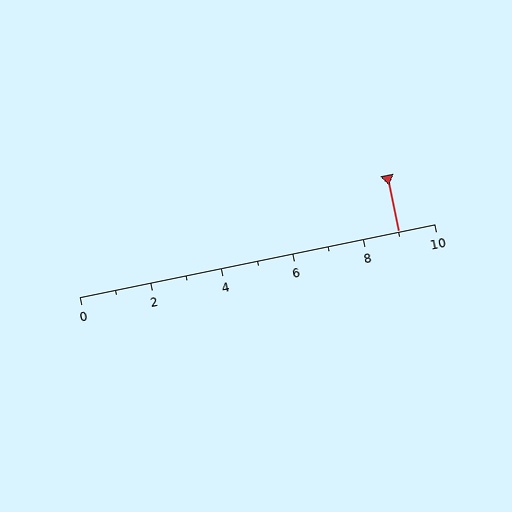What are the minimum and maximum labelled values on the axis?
The axis runs from 0 to 10.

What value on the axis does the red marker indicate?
The marker indicates approximately 9.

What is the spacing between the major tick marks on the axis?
The major ticks are spaced 2 apart.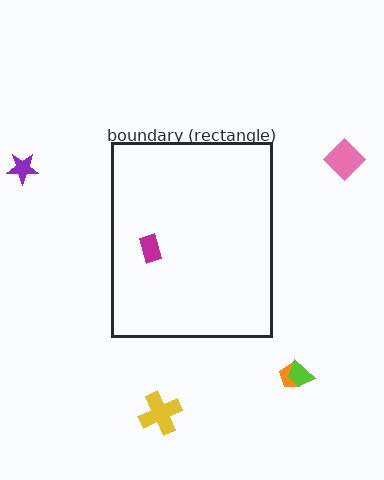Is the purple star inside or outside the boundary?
Outside.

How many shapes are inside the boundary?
1 inside, 5 outside.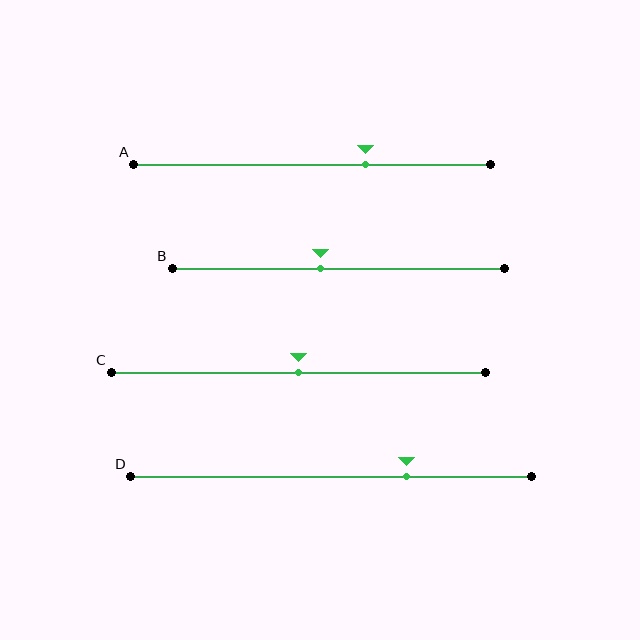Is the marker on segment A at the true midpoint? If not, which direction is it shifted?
No, the marker on segment A is shifted to the right by about 15% of the segment length.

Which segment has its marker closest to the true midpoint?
Segment C has its marker closest to the true midpoint.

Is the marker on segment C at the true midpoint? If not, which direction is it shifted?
Yes, the marker on segment C is at the true midpoint.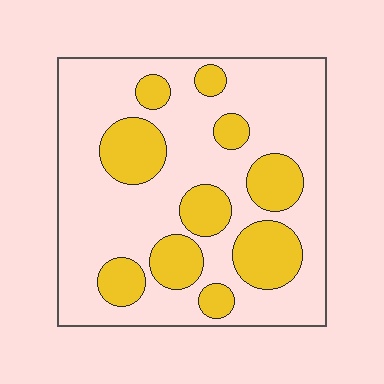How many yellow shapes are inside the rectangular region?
10.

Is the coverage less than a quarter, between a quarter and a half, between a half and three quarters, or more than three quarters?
Between a quarter and a half.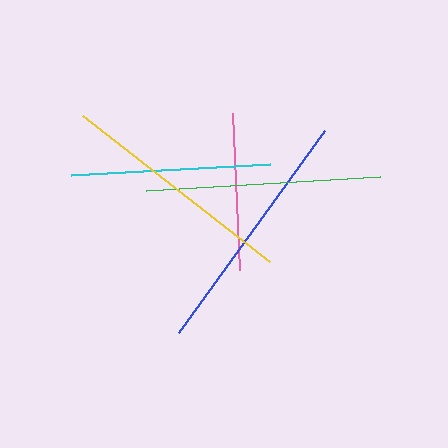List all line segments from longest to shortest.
From longest to shortest: blue, yellow, green, cyan, pink.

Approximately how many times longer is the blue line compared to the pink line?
The blue line is approximately 1.6 times the length of the pink line.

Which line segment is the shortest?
The pink line is the shortest at approximately 157 pixels.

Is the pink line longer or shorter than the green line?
The green line is longer than the pink line.